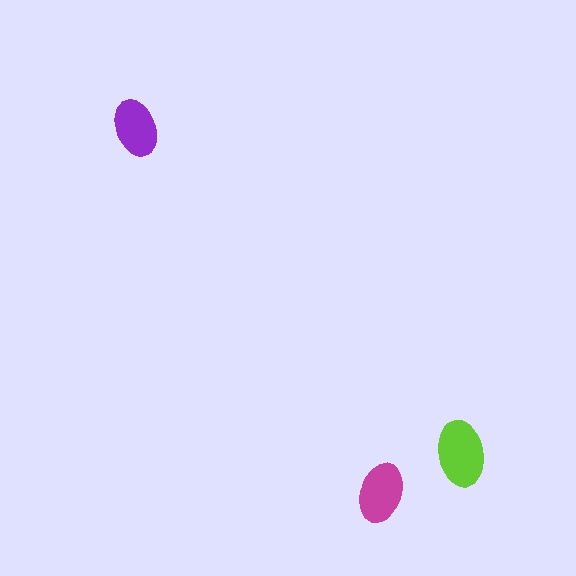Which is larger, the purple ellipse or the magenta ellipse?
The magenta one.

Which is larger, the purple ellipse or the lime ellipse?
The lime one.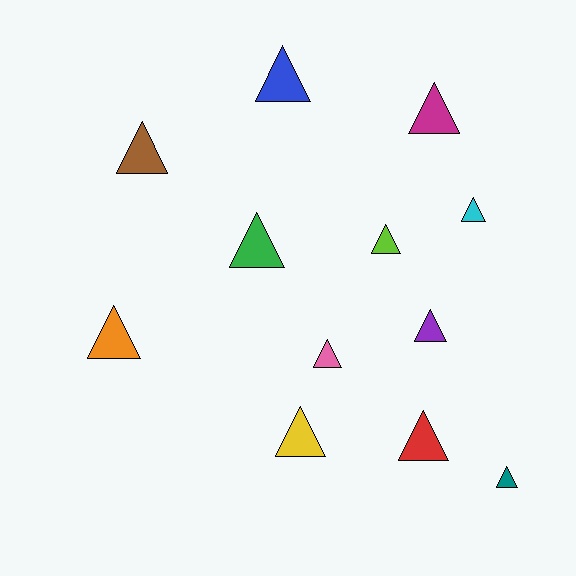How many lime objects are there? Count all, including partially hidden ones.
There is 1 lime object.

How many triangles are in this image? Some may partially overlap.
There are 12 triangles.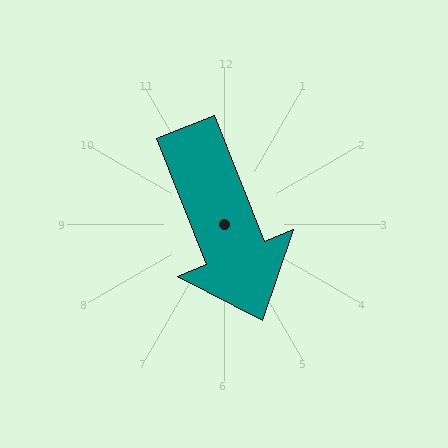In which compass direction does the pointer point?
South.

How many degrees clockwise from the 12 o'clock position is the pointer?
Approximately 158 degrees.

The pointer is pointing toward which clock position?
Roughly 5 o'clock.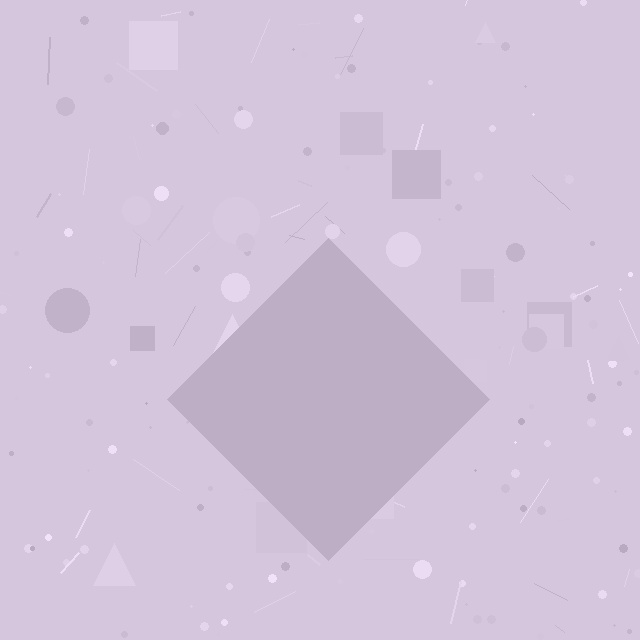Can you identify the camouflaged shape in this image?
The camouflaged shape is a diamond.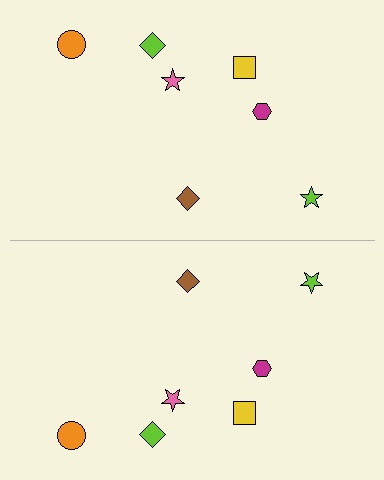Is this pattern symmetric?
Yes, this pattern has bilateral (reflection) symmetry.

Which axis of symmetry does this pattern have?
The pattern has a horizontal axis of symmetry running through the center of the image.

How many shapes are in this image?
There are 14 shapes in this image.